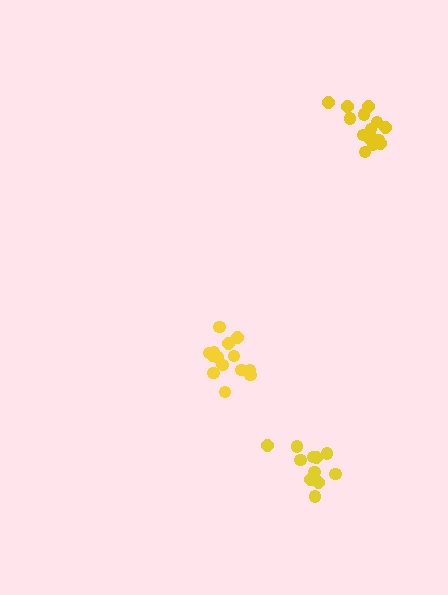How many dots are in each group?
Group 1: 11 dots, Group 2: 15 dots, Group 3: 14 dots (40 total).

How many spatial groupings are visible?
There are 3 spatial groupings.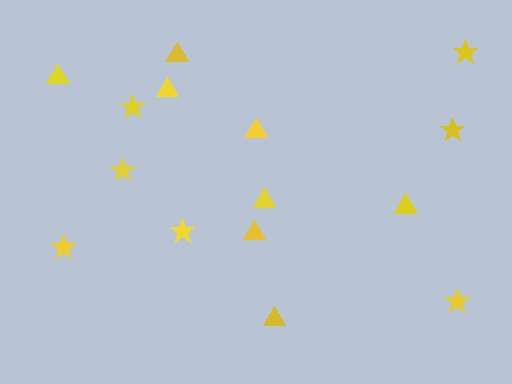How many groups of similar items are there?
There are 2 groups: one group of triangles (8) and one group of stars (7).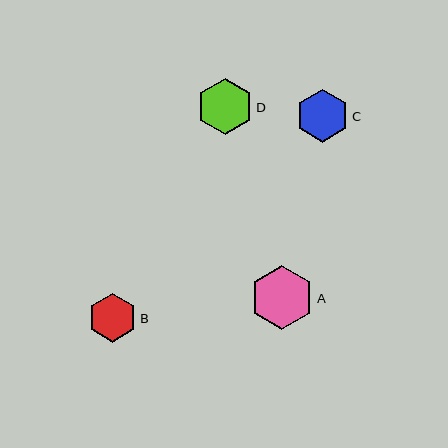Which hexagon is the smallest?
Hexagon B is the smallest with a size of approximately 49 pixels.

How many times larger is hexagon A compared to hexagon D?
Hexagon A is approximately 1.1 times the size of hexagon D.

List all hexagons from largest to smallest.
From largest to smallest: A, D, C, B.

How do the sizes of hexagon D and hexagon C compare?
Hexagon D and hexagon C are approximately the same size.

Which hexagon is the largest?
Hexagon A is the largest with a size of approximately 64 pixels.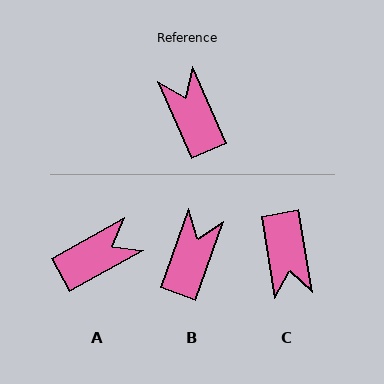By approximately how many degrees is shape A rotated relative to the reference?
Approximately 84 degrees clockwise.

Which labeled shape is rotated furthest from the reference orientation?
C, about 166 degrees away.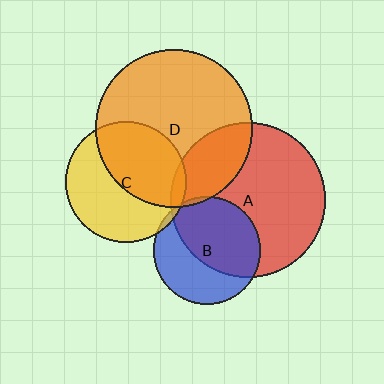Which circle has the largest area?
Circle D (orange).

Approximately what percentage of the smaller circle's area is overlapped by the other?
Approximately 25%.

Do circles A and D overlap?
Yes.